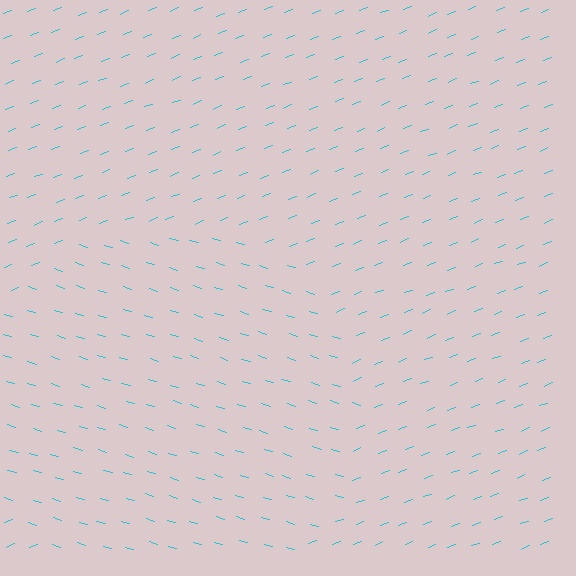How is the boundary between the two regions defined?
The boundary is defined purely by a change in line orientation (approximately 38 degrees difference). All lines are the same color and thickness.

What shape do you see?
I see a circle.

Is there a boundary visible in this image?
Yes, there is a texture boundary formed by a change in line orientation.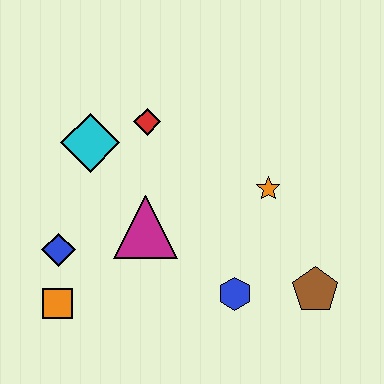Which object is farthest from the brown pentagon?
The cyan diamond is farthest from the brown pentagon.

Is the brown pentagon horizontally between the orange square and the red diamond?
No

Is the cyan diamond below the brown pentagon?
No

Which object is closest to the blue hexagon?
The brown pentagon is closest to the blue hexagon.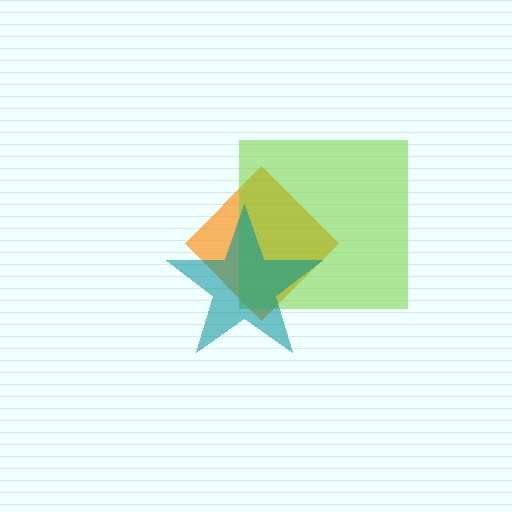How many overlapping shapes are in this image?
There are 3 overlapping shapes in the image.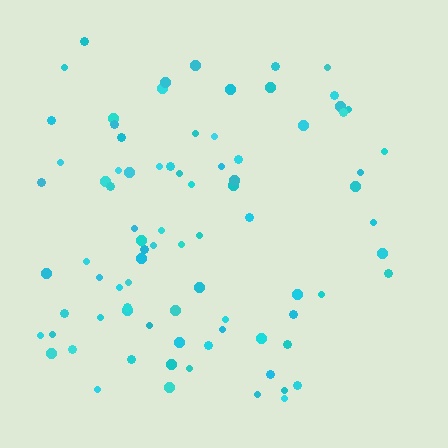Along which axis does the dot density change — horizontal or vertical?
Horizontal.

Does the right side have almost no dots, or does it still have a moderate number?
Still a moderate number, just noticeably fewer than the left.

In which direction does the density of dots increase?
From right to left, with the left side densest.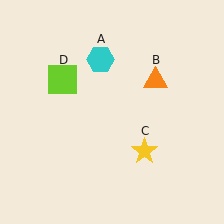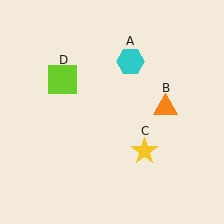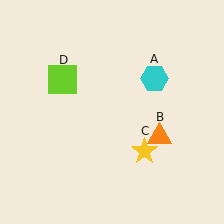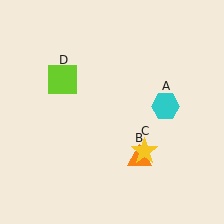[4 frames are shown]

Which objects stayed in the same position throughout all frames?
Yellow star (object C) and lime square (object D) remained stationary.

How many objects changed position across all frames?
2 objects changed position: cyan hexagon (object A), orange triangle (object B).